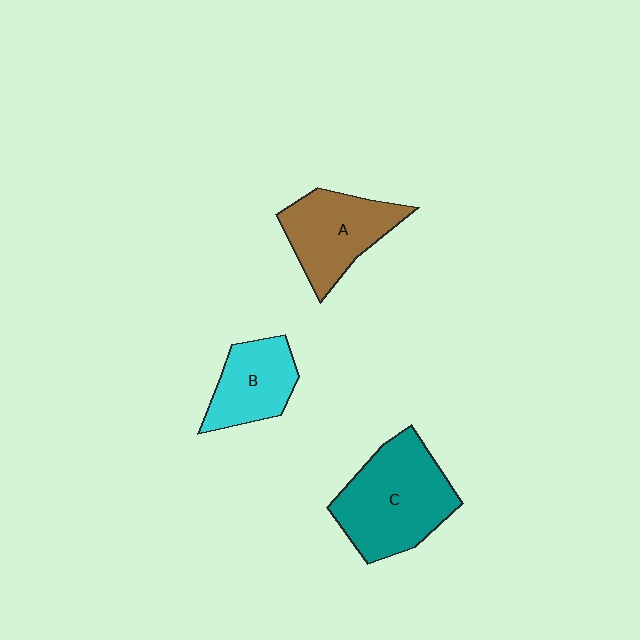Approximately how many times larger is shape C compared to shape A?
Approximately 1.3 times.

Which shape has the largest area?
Shape C (teal).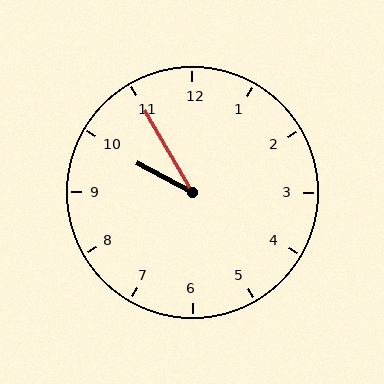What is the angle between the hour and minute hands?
Approximately 32 degrees.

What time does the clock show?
9:55.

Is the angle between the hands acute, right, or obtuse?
It is acute.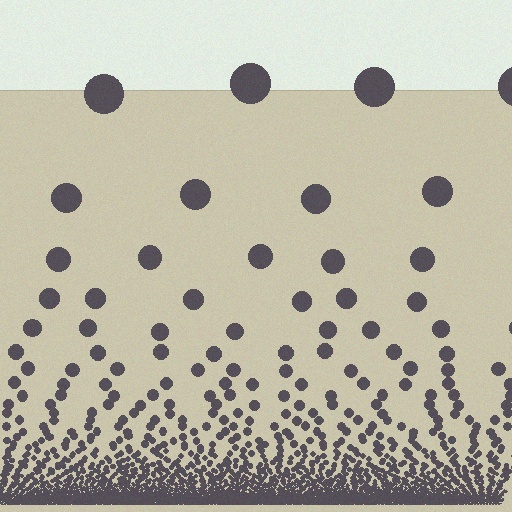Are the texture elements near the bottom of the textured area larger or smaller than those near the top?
Smaller. The gradient is inverted — elements near the bottom are smaller and denser.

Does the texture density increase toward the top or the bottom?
Density increases toward the bottom.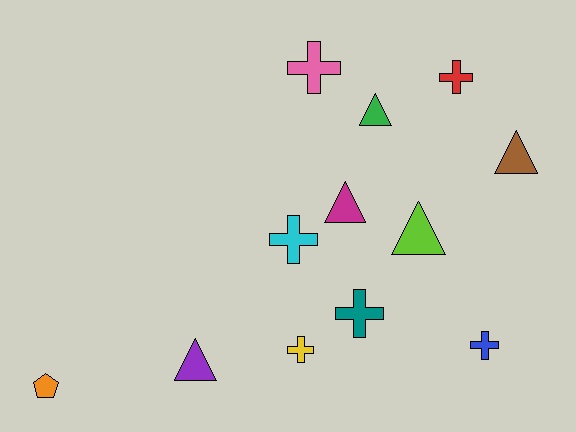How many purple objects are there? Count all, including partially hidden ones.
There is 1 purple object.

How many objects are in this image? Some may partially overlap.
There are 12 objects.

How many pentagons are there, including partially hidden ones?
There is 1 pentagon.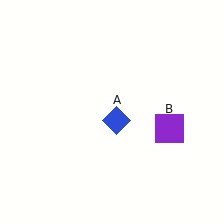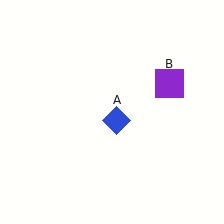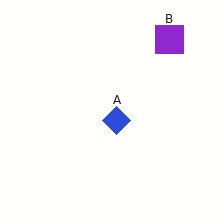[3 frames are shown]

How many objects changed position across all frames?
1 object changed position: purple square (object B).